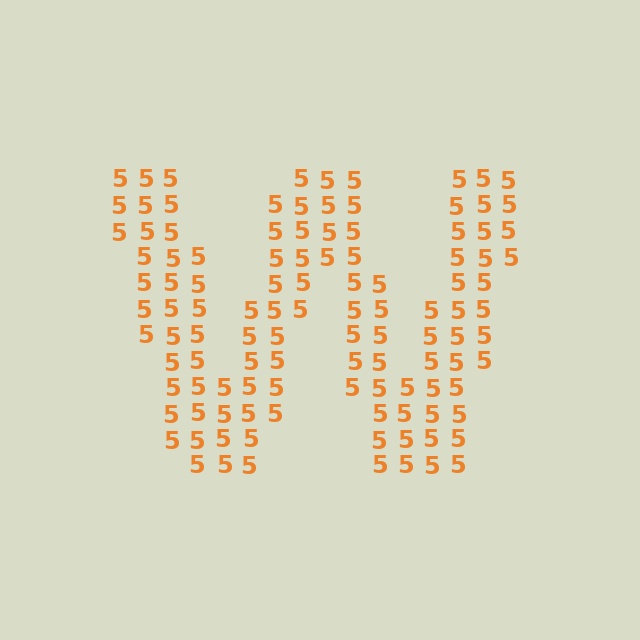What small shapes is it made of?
It is made of small digit 5's.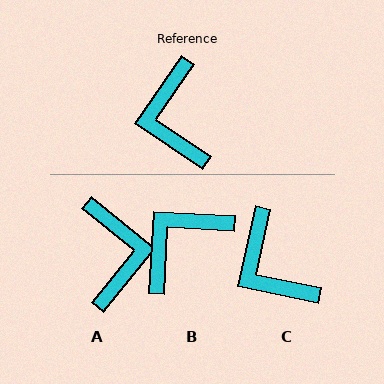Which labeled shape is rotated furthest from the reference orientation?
A, about 175 degrees away.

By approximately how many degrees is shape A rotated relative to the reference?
Approximately 175 degrees counter-clockwise.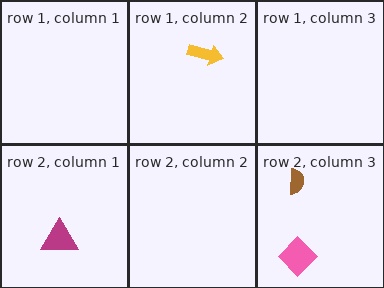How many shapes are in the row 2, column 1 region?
1.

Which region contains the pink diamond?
The row 2, column 3 region.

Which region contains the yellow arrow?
The row 1, column 2 region.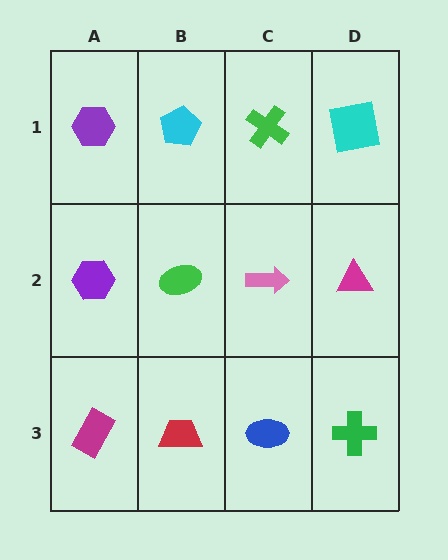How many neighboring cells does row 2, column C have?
4.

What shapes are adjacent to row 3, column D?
A magenta triangle (row 2, column D), a blue ellipse (row 3, column C).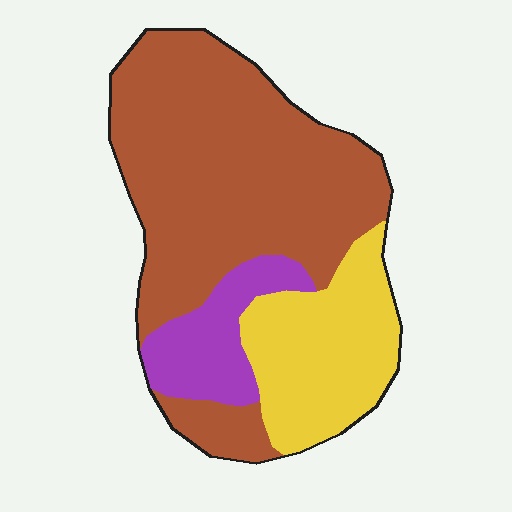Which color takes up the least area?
Purple, at roughly 15%.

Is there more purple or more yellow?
Yellow.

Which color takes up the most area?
Brown, at roughly 60%.